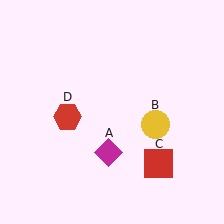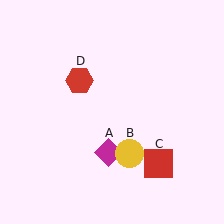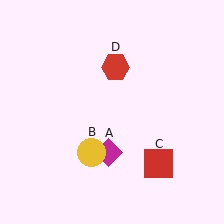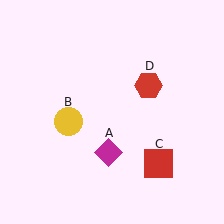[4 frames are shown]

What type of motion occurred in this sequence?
The yellow circle (object B), red hexagon (object D) rotated clockwise around the center of the scene.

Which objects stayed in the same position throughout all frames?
Magenta diamond (object A) and red square (object C) remained stationary.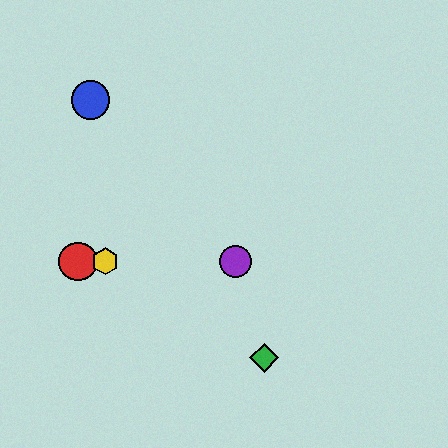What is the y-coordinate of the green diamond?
The green diamond is at y≈358.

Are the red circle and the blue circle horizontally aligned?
No, the red circle is at y≈261 and the blue circle is at y≈100.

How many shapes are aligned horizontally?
3 shapes (the red circle, the yellow hexagon, the purple circle) are aligned horizontally.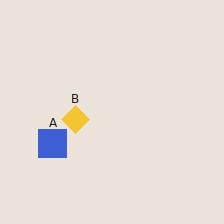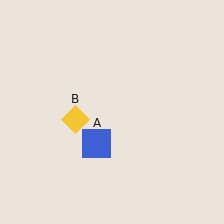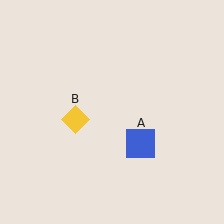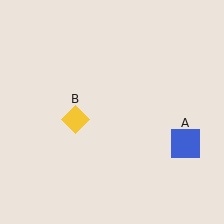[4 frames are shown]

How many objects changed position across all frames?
1 object changed position: blue square (object A).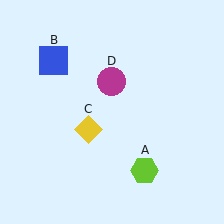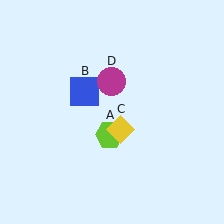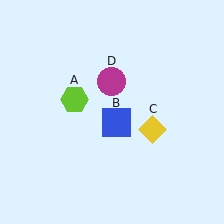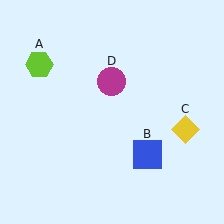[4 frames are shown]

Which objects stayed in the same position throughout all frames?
Magenta circle (object D) remained stationary.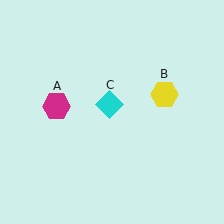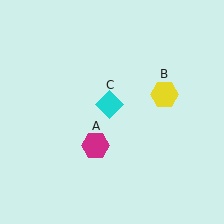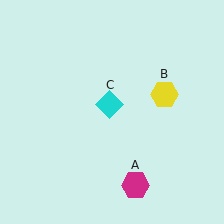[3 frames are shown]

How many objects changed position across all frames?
1 object changed position: magenta hexagon (object A).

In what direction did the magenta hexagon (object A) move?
The magenta hexagon (object A) moved down and to the right.